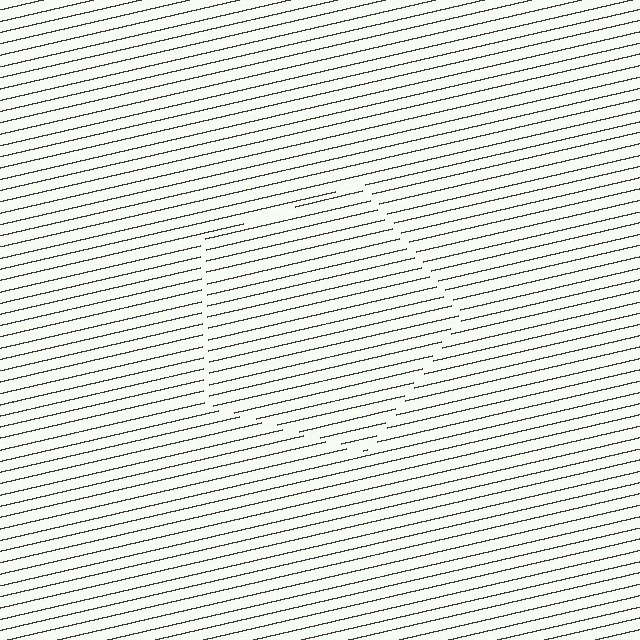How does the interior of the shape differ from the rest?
The interior of the shape contains the same grating, shifted by half a period — the contour is defined by the phase discontinuity where line-ends from the inner and outer gratings abut.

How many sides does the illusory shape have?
5 sides — the line-ends trace a pentagon.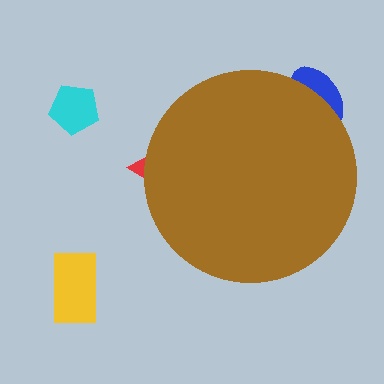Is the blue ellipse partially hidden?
Yes, the blue ellipse is partially hidden behind the brown circle.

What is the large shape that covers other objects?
A brown circle.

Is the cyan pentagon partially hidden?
No, the cyan pentagon is fully visible.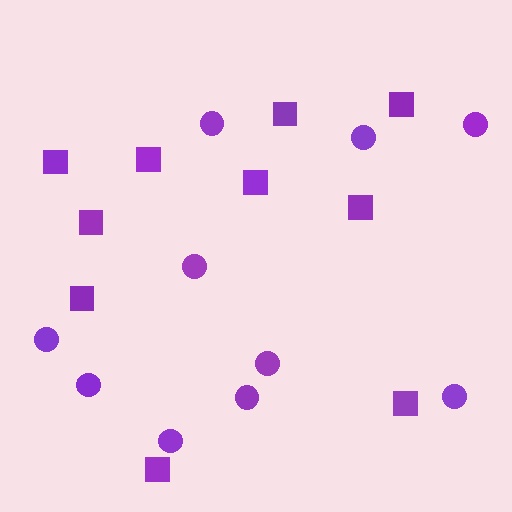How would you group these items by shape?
There are 2 groups: one group of squares (10) and one group of circles (10).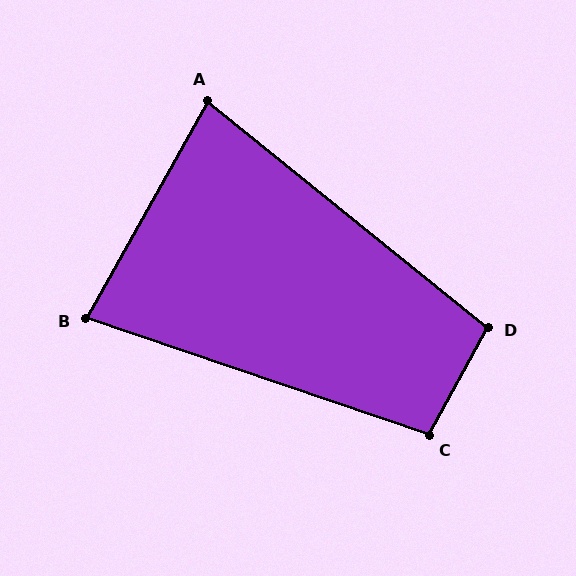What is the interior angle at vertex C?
Approximately 100 degrees (obtuse).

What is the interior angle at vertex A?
Approximately 80 degrees (acute).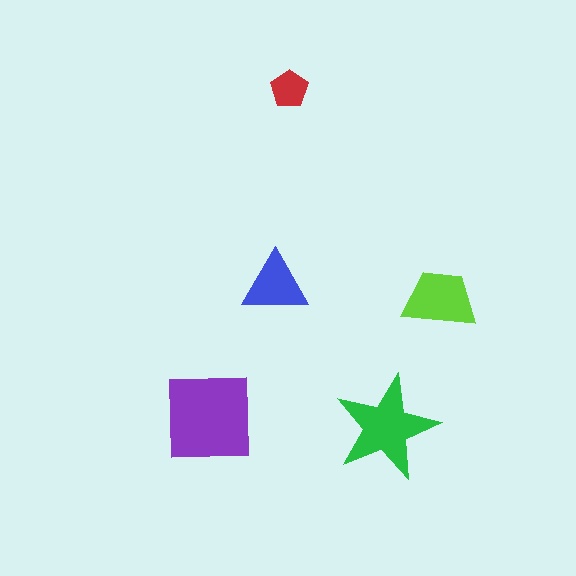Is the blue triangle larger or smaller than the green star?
Smaller.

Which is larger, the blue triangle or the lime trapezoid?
The lime trapezoid.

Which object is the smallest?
The red pentagon.